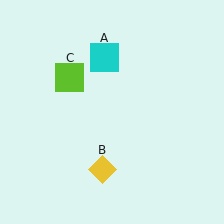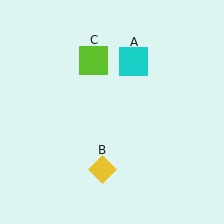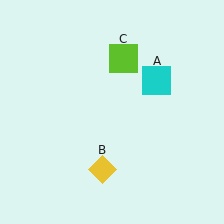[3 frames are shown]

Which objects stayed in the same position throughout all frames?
Yellow diamond (object B) remained stationary.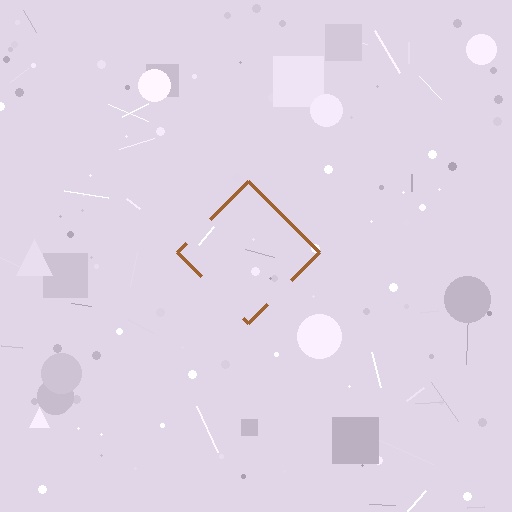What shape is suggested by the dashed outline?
The dashed outline suggests a diamond.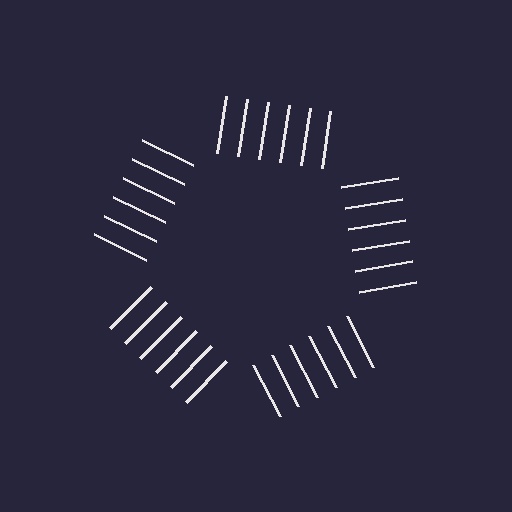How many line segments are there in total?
30 — 6 along each of the 5 edges.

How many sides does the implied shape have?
5 sides — the line-ends trace a pentagon.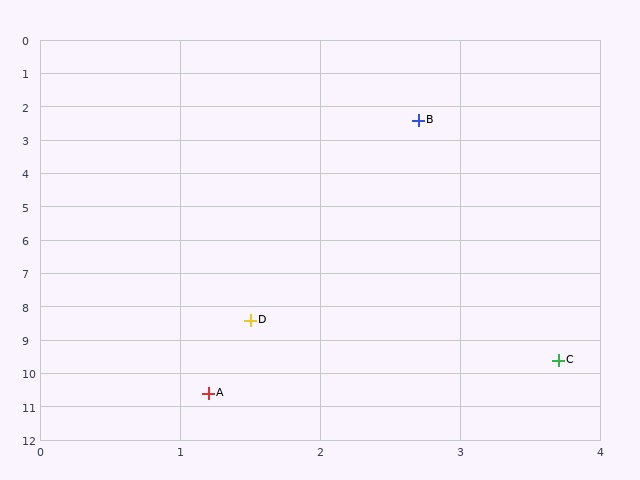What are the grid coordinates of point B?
Point B is at approximately (2.7, 2.4).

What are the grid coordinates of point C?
Point C is at approximately (3.7, 9.6).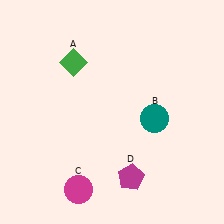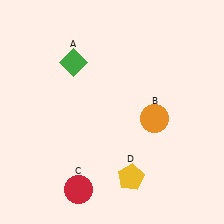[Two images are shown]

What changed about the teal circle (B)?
In Image 1, B is teal. In Image 2, it changed to orange.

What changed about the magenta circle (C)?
In Image 1, C is magenta. In Image 2, it changed to red.